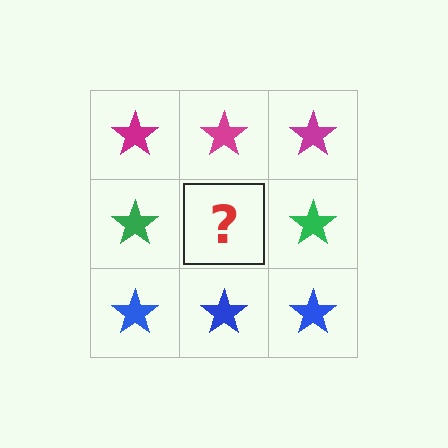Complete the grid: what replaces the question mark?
The question mark should be replaced with a green star.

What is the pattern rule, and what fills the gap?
The rule is that each row has a consistent color. The gap should be filled with a green star.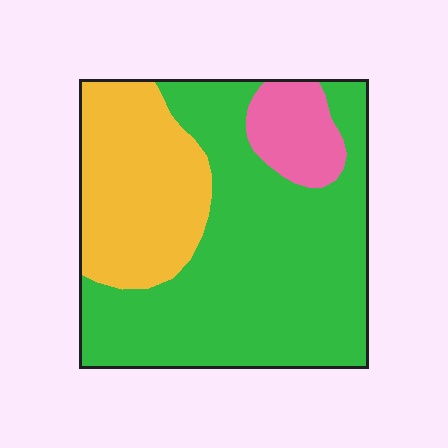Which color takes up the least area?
Pink, at roughly 10%.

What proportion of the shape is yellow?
Yellow takes up between a quarter and a half of the shape.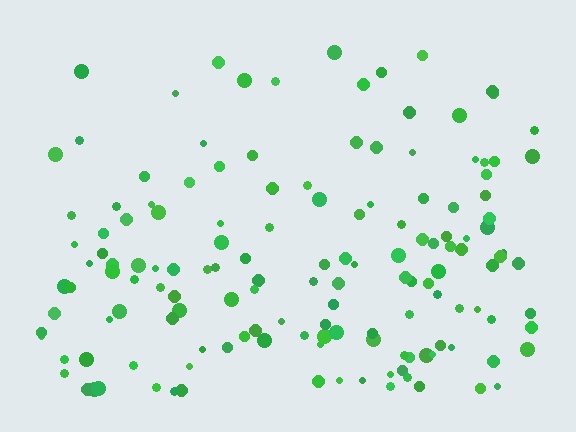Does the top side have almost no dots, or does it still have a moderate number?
Still a moderate number, just noticeably fewer than the bottom.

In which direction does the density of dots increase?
From top to bottom, with the bottom side densest.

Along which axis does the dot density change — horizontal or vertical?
Vertical.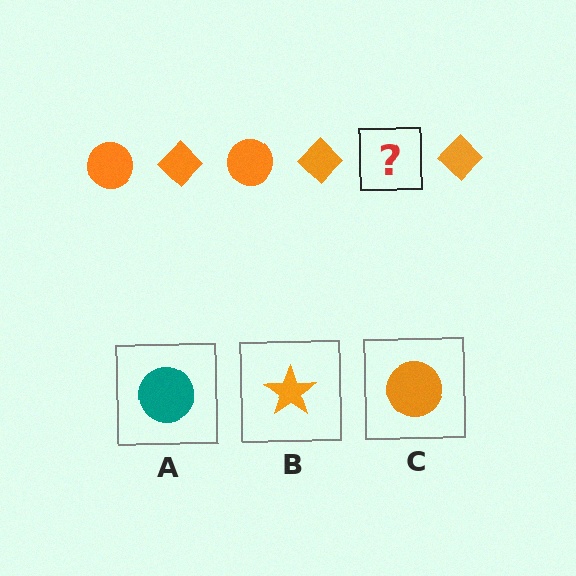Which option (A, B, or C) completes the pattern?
C.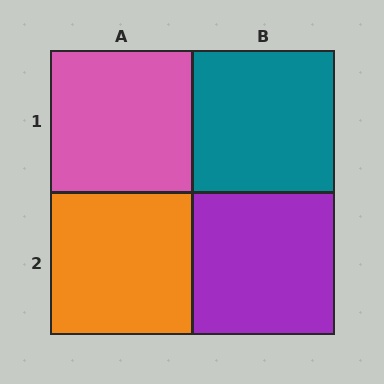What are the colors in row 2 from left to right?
Orange, purple.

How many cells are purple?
1 cell is purple.